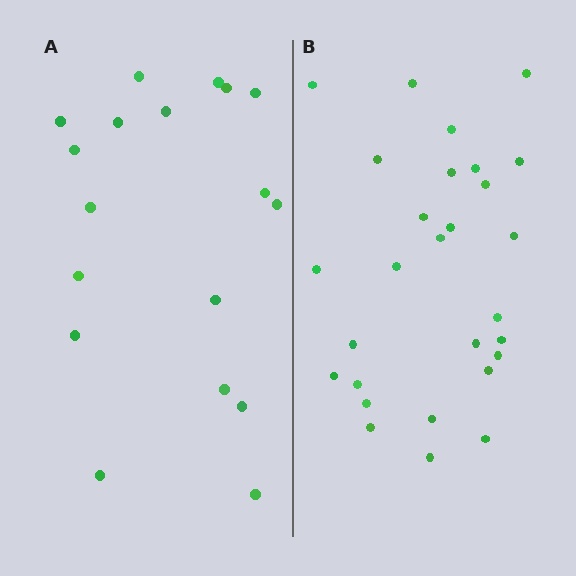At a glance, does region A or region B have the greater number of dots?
Region B (the right region) has more dots.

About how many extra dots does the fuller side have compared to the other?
Region B has roughly 10 or so more dots than region A.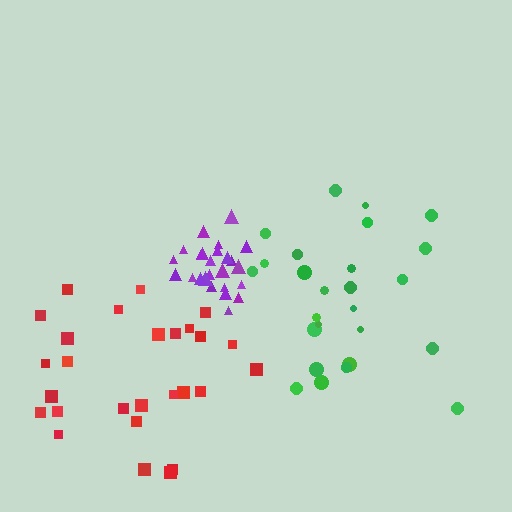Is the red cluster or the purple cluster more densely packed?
Purple.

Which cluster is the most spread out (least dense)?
Green.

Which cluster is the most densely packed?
Purple.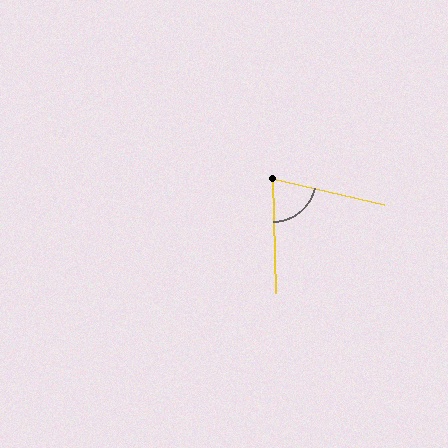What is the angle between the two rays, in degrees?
Approximately 76 degrees.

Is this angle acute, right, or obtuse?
It is acute.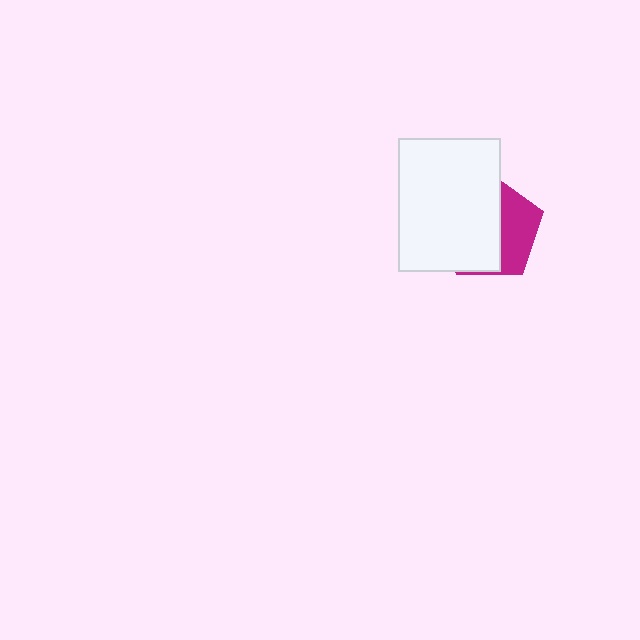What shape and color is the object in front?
The object in front is a white rectangle.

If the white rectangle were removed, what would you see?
You would see the complete magenta pentagon.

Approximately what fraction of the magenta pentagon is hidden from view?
Roughly 63% of the magenta pentagon is hidden behind the white rectangle.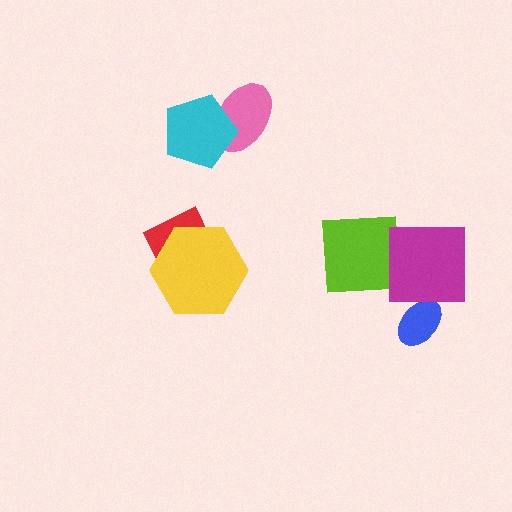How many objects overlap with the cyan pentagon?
1 object overlaps with the cyan pentagon.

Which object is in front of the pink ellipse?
The cyan pentagon is in front of the pink ellipse.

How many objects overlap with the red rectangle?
1 object overlaps with the red rectangle.